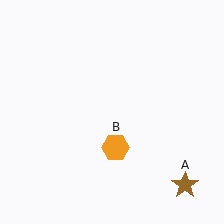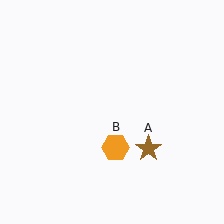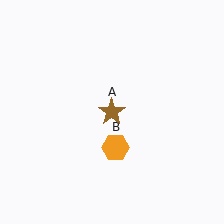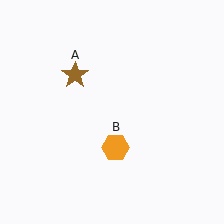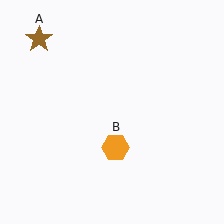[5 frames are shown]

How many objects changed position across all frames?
1 object changed position: brown star (object A).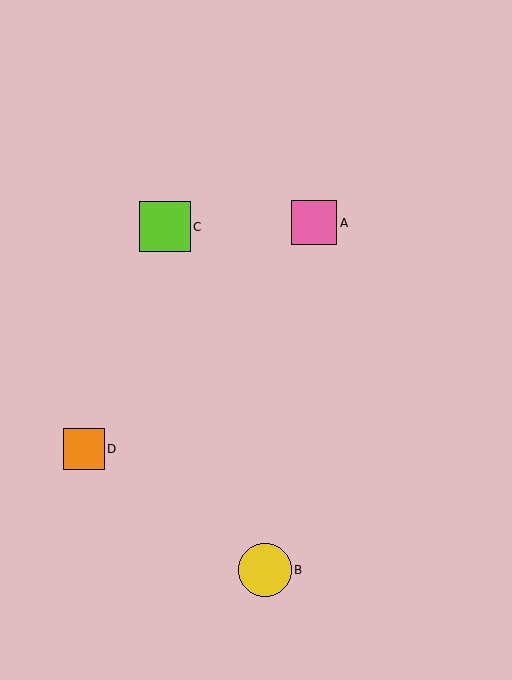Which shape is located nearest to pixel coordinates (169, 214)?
The lime square (labeled C) at (165, 227) is nearest to that location.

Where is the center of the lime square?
The center of the lime square is at (165, 227).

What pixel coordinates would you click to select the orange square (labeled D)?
Click at (84, 449) to select the orange square D.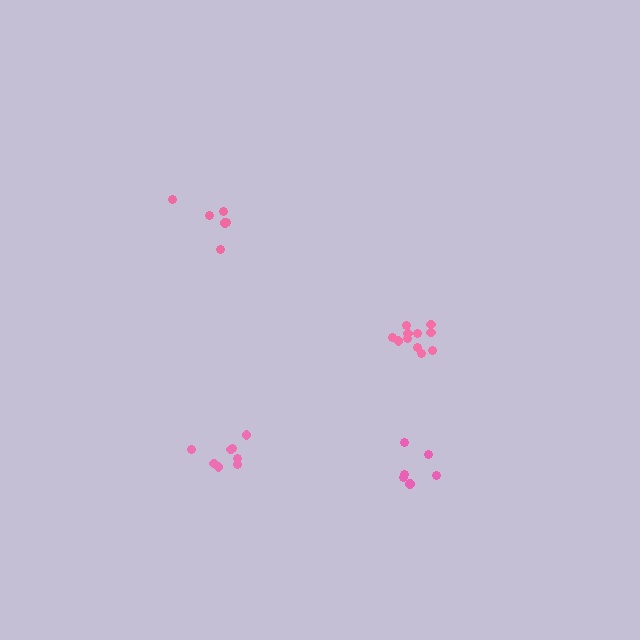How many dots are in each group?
Group 1: 8 dots, Group 2: 6 dots, Group 3: 11 dots, Group 4: 6 dots (31 total).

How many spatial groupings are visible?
There are 4 spatial groupings.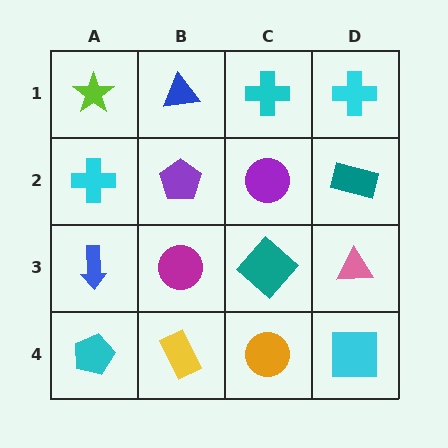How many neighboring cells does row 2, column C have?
4.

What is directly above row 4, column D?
A pink triangle.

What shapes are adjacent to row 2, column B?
A blue triangle (row 1, column B), a magenta circle (row 3, column B), a cyan cross (row 2, column A), a purple circle (row 2, column C).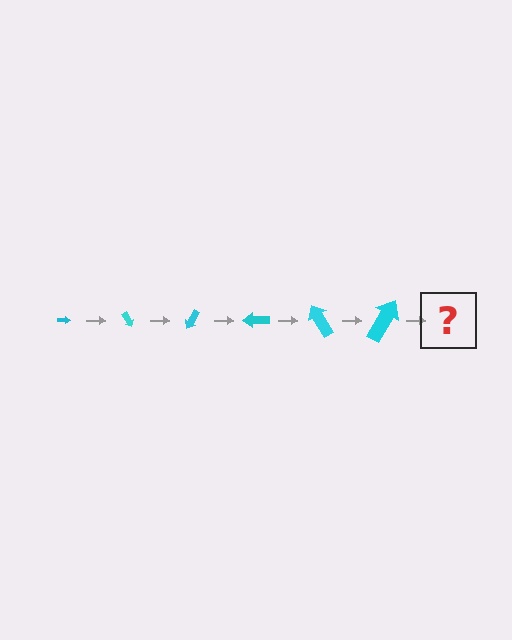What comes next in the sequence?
The next element should be an arrow, larger than the previous one and rotated 360 degrees from the start.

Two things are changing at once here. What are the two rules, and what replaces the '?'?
The two rules are that the arrow grows larger each step and it rotates 60 degrees each step. The '?' should be an arrow, larger than the previous one and rotated 360 degrees from the start.